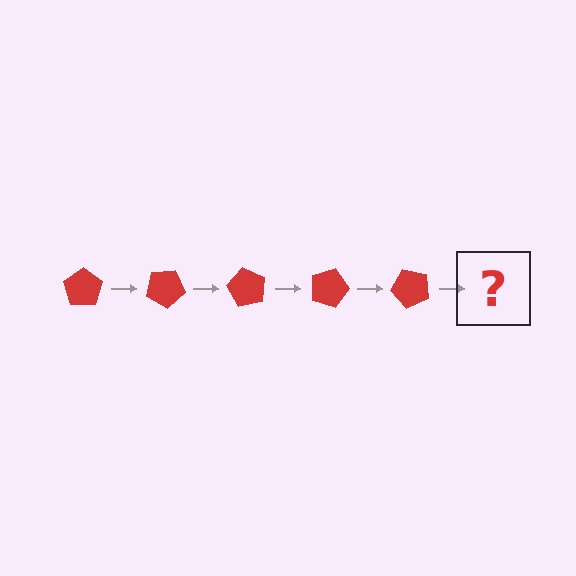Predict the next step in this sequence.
The next step is a red pentagon rotated 150 degrees.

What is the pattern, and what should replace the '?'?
The pattern is that the pentagon rotates 30 degrees each step. The '?' should be a red pentagon rotated 150 degrees.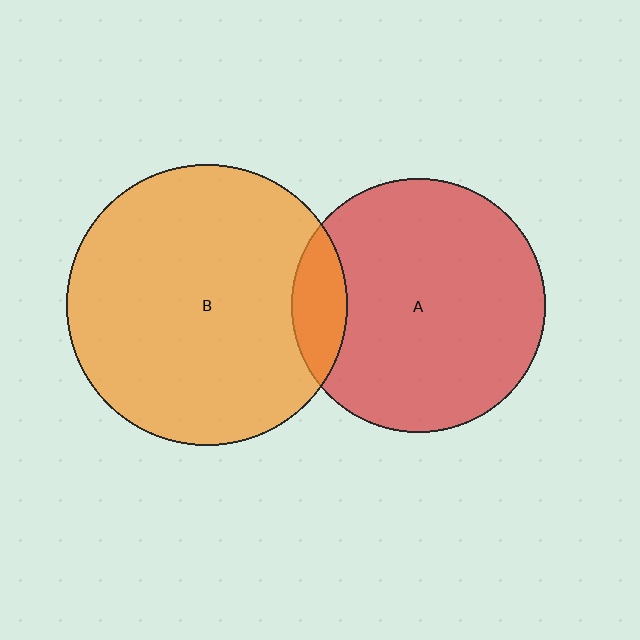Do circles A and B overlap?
Yes.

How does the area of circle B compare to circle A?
Approximately 1.2 times.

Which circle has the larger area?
Circle B (orange).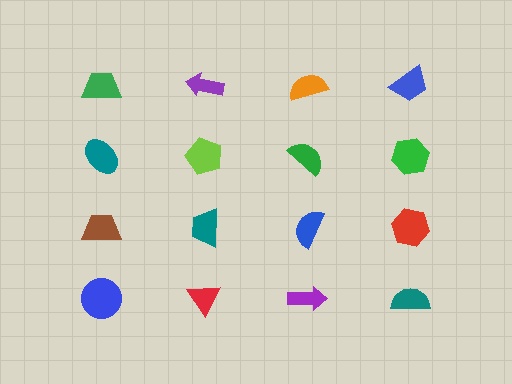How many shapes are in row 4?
4 shapes.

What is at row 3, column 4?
A red hexagon.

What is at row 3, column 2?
A teal trapezoid.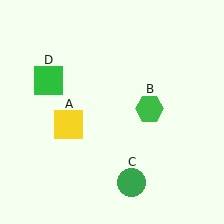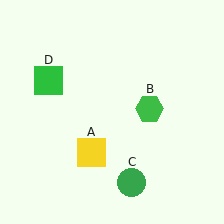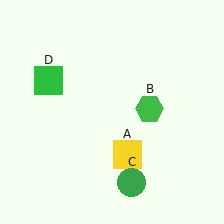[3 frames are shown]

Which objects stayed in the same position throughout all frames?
Green hexagon (object B) and green circle (object C) and green square (object D) remained stationary.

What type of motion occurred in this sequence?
The yellow square (object A) rotated counterclockwise around the center of the scene.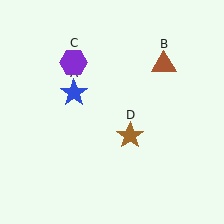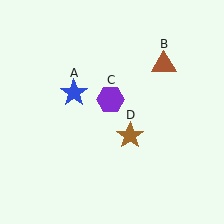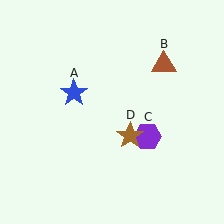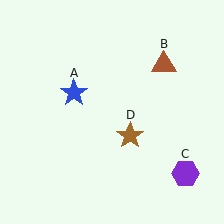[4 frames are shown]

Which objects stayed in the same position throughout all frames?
Blue star (object A) and brown triangle (object B) and brown star (object D) remained stationary.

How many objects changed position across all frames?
1 object changed position: purple hexagon (object C).